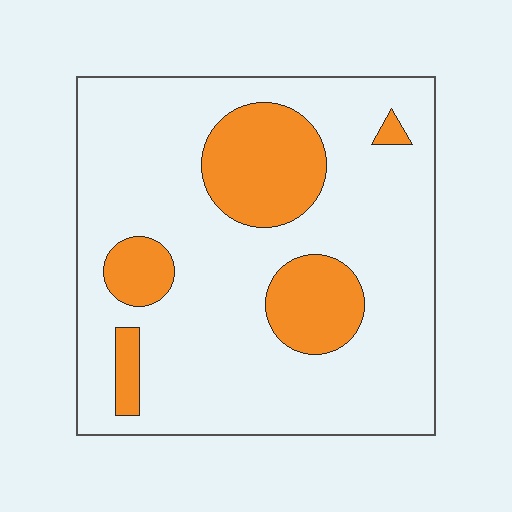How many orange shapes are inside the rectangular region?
5.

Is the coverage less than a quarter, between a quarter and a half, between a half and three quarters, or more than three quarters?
Less than a quarter.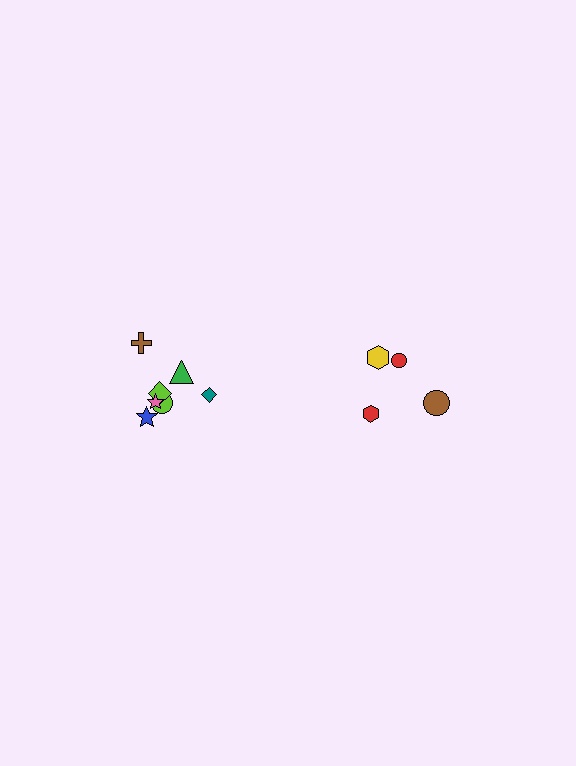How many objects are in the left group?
There are 7 objects.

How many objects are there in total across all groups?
There are 11 objects.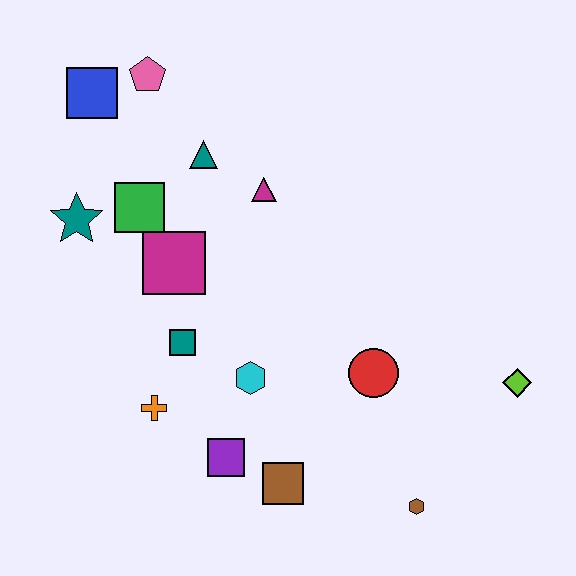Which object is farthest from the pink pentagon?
The brown hexagon is farthest from the pink pentagon.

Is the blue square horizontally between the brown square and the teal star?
Yes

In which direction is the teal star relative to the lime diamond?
The teal star is to the left of the lime diamond.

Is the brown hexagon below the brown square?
Yes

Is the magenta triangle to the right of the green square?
Yes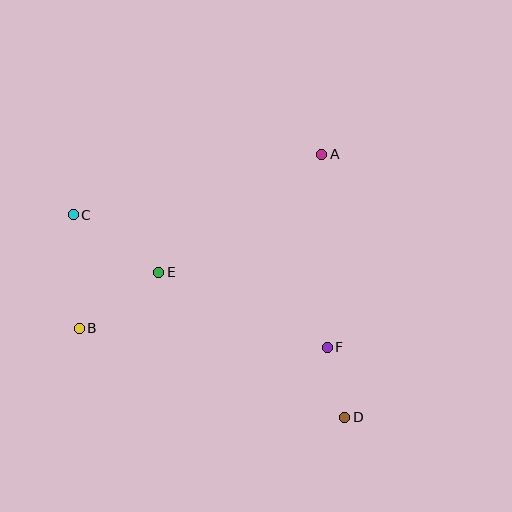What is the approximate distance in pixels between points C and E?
The distance between C and E is approximately 103 pixels.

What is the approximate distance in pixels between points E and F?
The distance between E and F is approximately 184 pixels.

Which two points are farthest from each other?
Points C and D are farthest from each other.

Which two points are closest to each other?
Points D and F are closest to each other.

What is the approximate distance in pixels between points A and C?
The distance between A and C is approximately 256 pixels.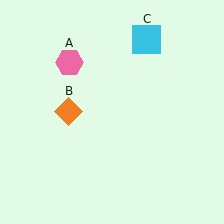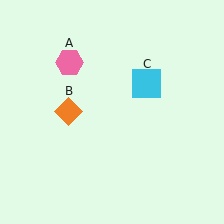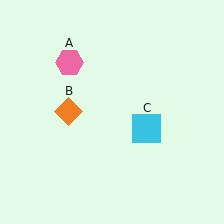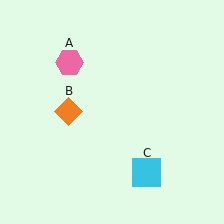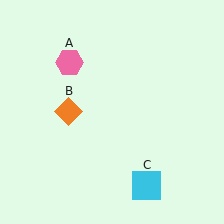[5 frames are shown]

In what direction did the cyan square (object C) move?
The cyan square (object C) moved down.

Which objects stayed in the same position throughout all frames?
Pink hexagon (object A) and orange diamond (object B) remained stationary.